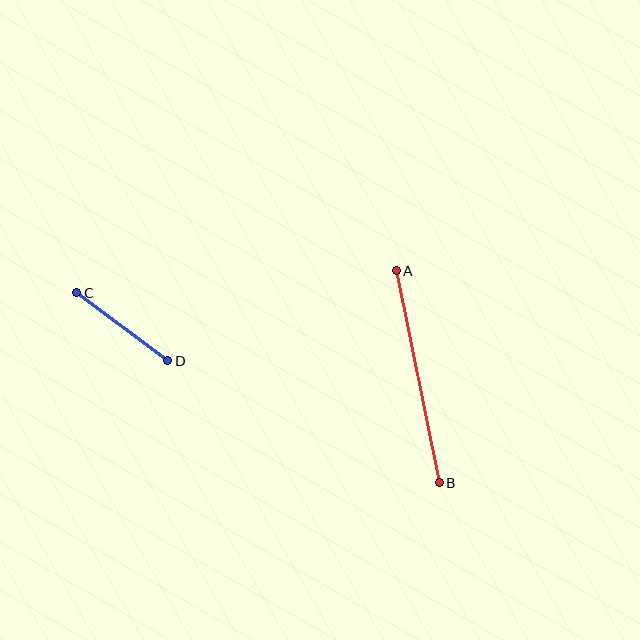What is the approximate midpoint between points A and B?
The midpoint is at approximately (418, 377) pixels.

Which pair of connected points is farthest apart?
Points A and B are farthest apart.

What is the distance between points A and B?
The distance is approximately 216 pixels.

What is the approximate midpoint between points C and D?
The midpoint is at approximately (122, 327) pixels.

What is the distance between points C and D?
The distance is approximately 114 pixels.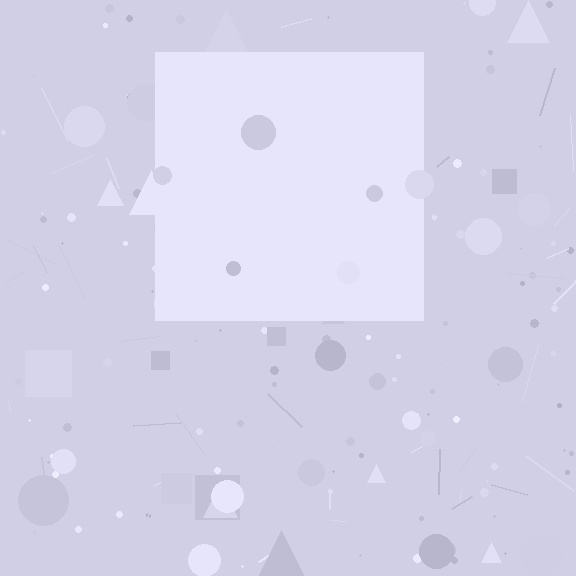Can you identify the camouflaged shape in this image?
The camouflaged shape is a square.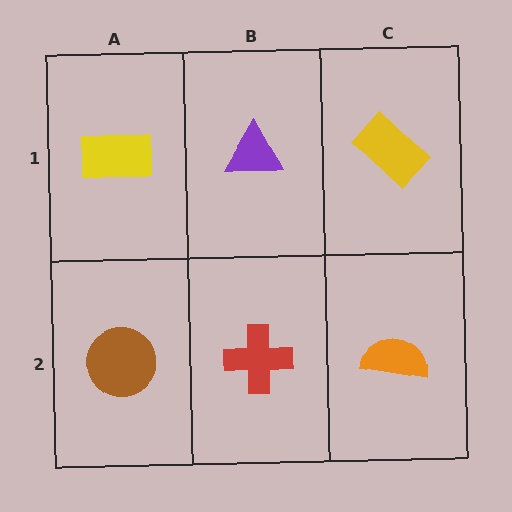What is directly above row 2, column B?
A purple triangle.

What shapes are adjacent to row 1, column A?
A brown circle (row 2, column A), a purple triangle (row 1, column B).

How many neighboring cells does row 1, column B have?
3.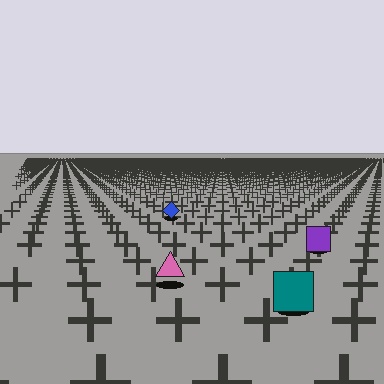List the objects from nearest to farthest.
From nearest to farthest: the teal square, the pink triangle, the purple square, the blue diamond.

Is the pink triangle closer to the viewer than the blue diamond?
Yes. The pink triangle is closer — you can tell from the texture gradient: the ground texture is coarser near it.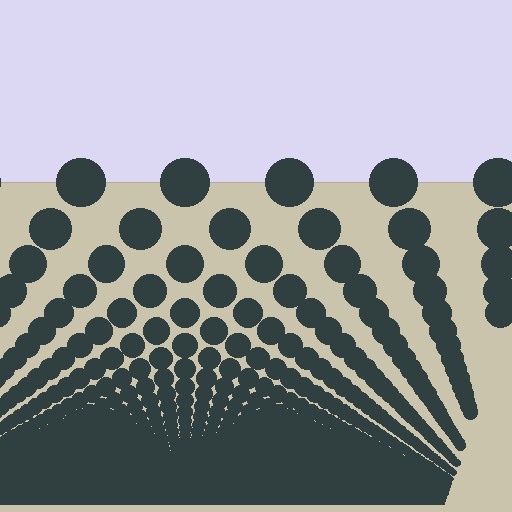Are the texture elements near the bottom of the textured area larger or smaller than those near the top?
Smaller. The gradient is inverted — elements near the bottom are smaller and denser.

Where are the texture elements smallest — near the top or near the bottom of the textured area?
Near the bottom.